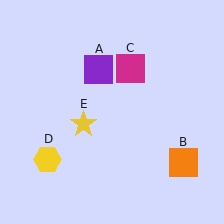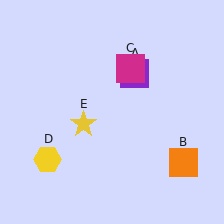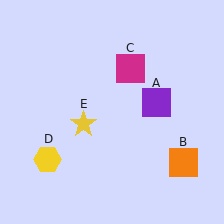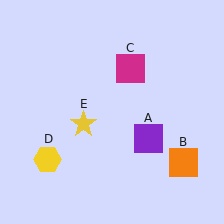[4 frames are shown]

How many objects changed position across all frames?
1 object changed position: purple square (object A).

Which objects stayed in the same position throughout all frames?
Orange square (object B) and magenta square (object C) and yellow hexagon (object D) and yellow star (object E) remained stationary.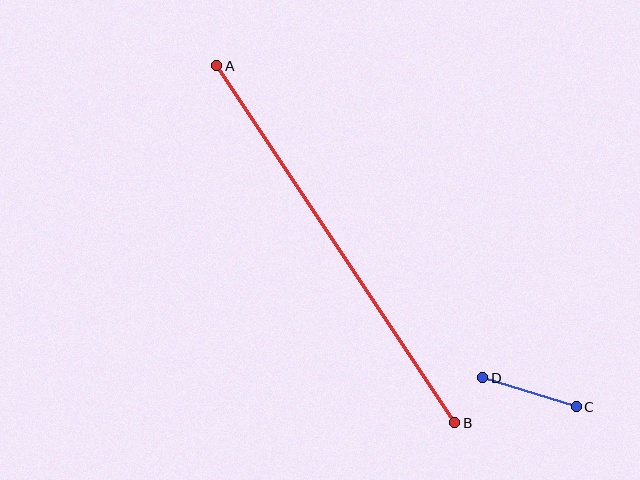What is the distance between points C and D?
The distance is approximately 98 pixels.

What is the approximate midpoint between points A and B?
The midpoint is at approximately (336, 244) pixels.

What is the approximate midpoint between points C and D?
The midpoint is at approximately (530, 392) pixels.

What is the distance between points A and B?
The distance is approximately 429 pixels.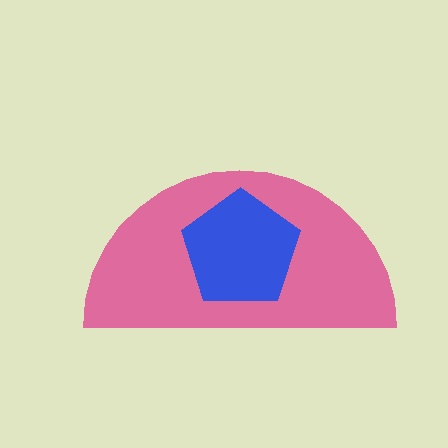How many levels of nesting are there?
2.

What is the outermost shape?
The pink semicircle.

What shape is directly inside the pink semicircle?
The blue pentagon.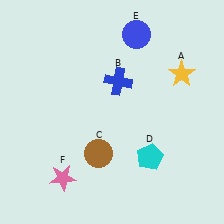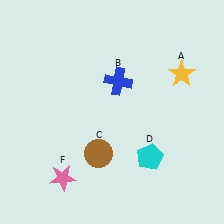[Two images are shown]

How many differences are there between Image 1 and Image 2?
There is 1 difference between the two images.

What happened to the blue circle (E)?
The blue circle (E) was removed in Image 2. It was in the top-right area of Image 1.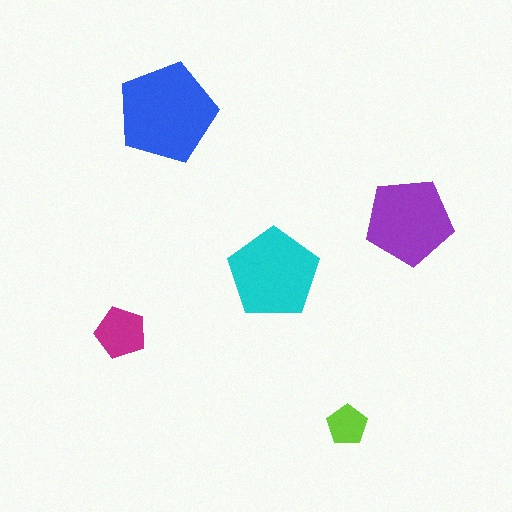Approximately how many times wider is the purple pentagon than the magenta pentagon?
About 1.5 times wider.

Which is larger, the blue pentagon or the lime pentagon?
The blue one.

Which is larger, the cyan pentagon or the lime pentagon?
The cyan one.